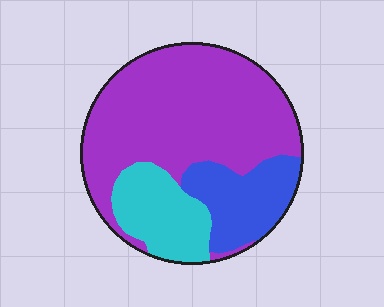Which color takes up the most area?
Purple, at roughly 60%.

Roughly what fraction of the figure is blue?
Blue covers around 20% of the figure.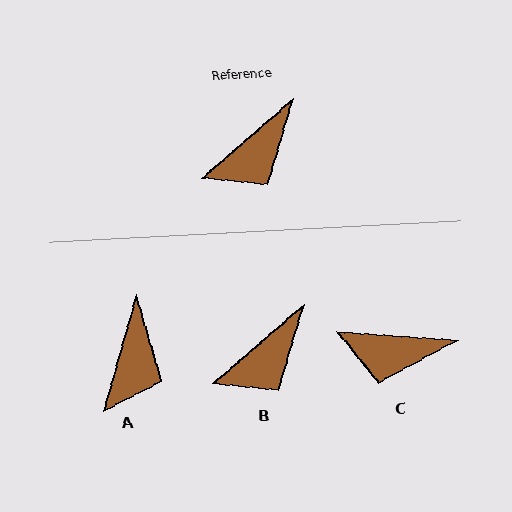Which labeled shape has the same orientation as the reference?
B.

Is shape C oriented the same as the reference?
No, it is off by about 45 degrees.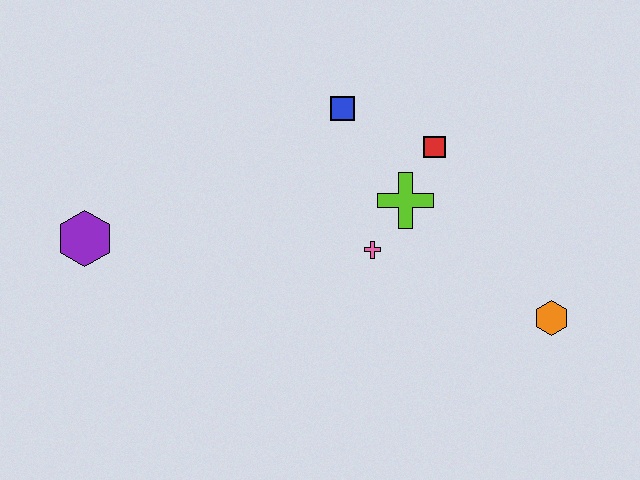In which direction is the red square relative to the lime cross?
The red square is above the lime cross.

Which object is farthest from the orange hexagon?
The purple hexagon is farthest from the orange hexagon.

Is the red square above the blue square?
No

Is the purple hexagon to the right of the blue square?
No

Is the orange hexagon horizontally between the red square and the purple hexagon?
No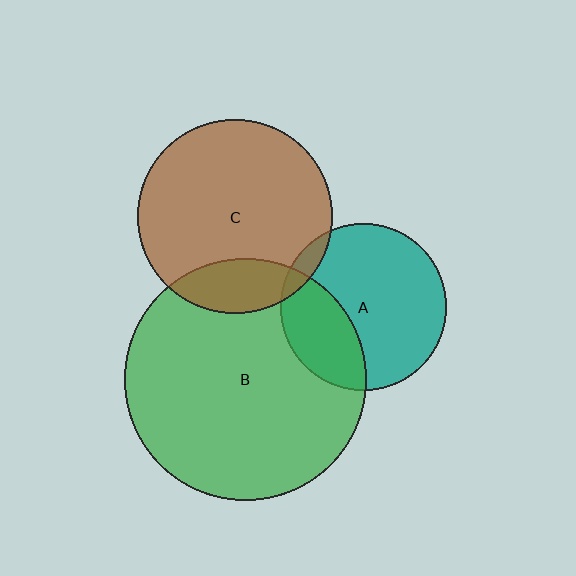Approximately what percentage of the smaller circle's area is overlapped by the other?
Approximately 30%.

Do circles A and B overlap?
Yes.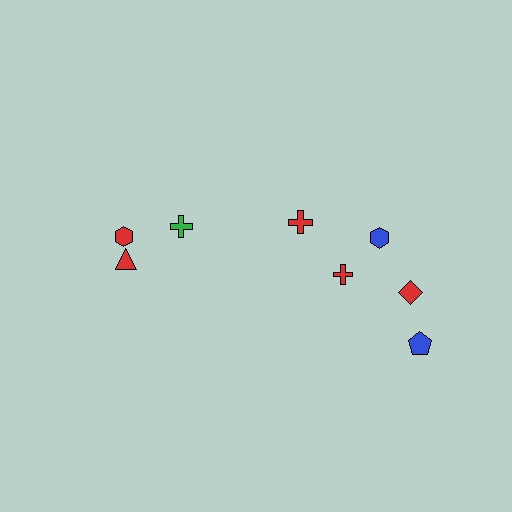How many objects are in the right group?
There are 5 objects.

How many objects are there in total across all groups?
There are 8 objects.